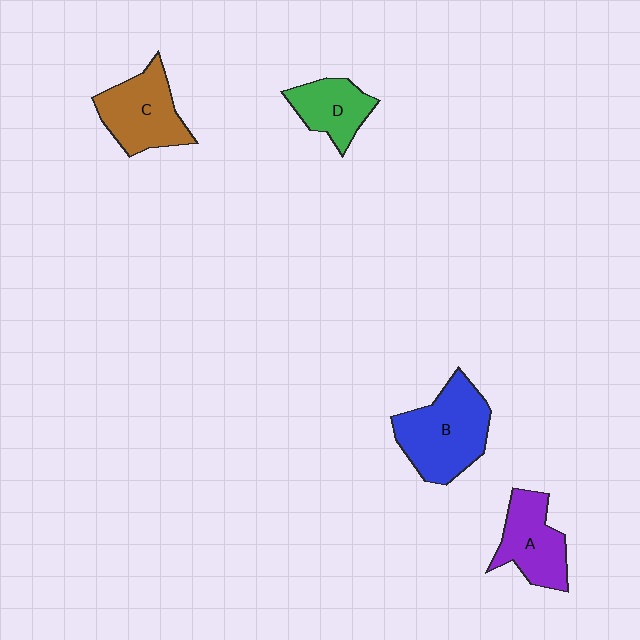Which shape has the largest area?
Shape B (blue).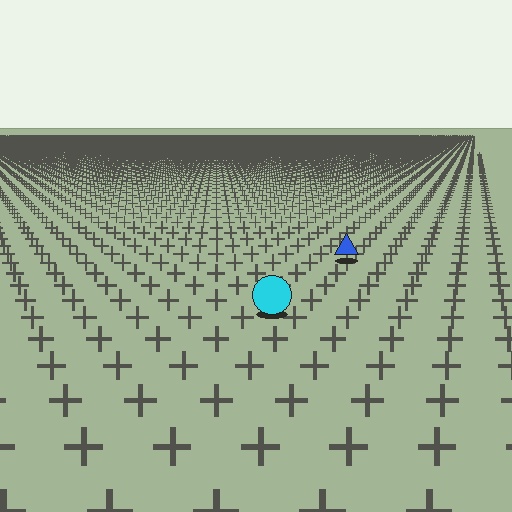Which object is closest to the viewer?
The cyan circle is closest. The texture marks near it are larger and more spread out.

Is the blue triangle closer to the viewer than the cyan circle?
No. The cyan circle is closer — you can tell from the texture gradient: the ground texture is coarser near it.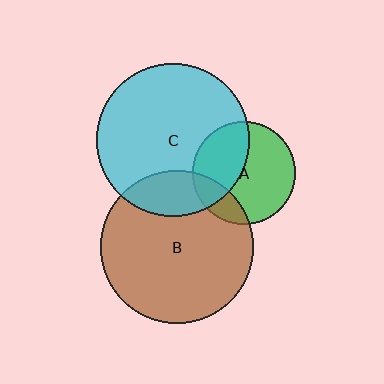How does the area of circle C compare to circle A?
Approximately 2.2 times.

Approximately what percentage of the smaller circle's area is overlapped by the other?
Approximately 20%.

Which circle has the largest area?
Circle B (brown).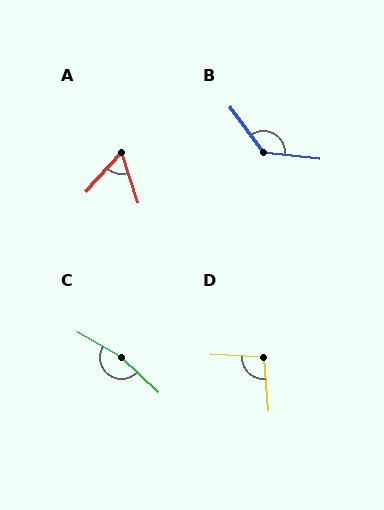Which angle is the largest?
C, at approximately 167 degrees.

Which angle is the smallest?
A, at approximately 61 degrees.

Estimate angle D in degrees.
Approximately 98 degrees.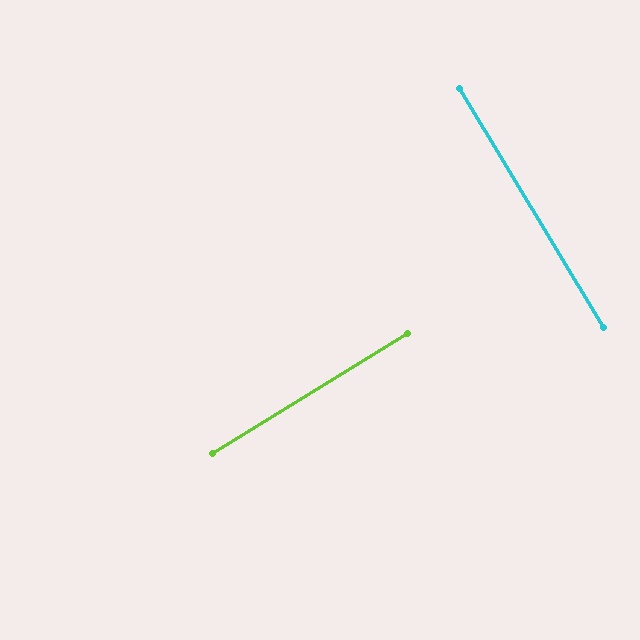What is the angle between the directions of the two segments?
Approximately 89 degrees.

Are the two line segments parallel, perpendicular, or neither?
Perpendicular — they meet at approximately 89°.